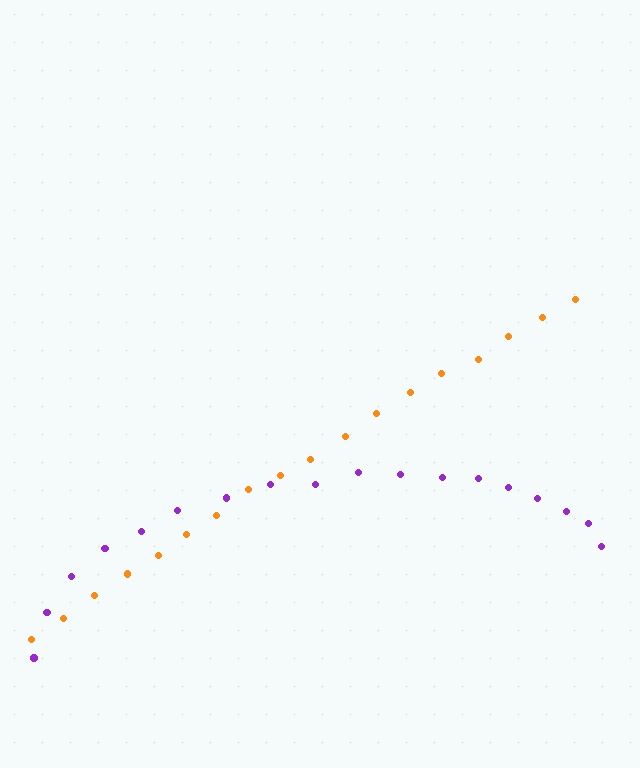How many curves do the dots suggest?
There are 2 distinct paths.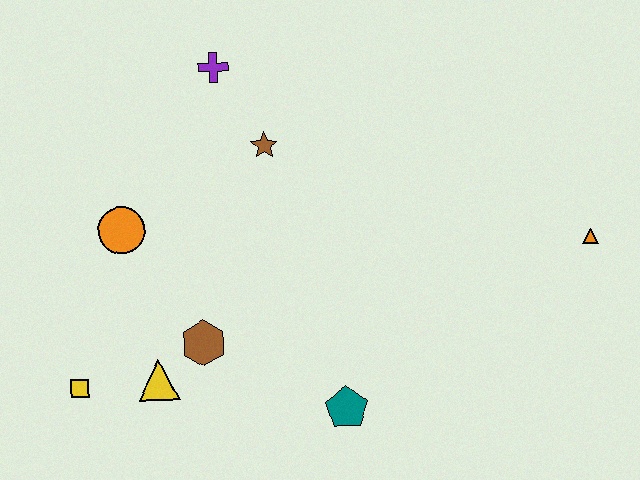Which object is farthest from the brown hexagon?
The orange triangle is farthest from the brown hexagon.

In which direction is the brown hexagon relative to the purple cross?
The brown hexagon is below the purple cross.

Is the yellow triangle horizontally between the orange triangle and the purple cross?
No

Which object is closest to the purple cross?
The brown star is closest to the purple cross.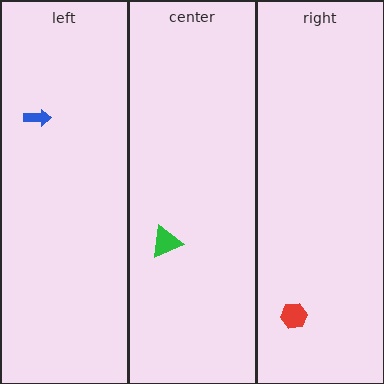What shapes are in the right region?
The red hexagon.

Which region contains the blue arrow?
The left region.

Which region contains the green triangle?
The center region.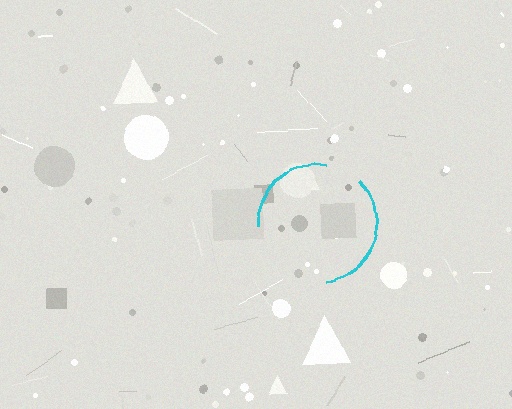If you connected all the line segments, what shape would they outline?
They would outline a circle.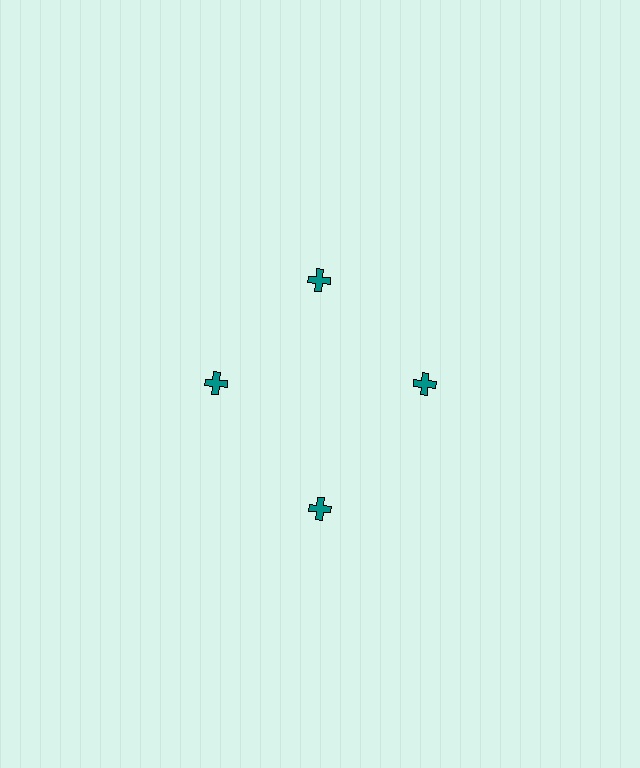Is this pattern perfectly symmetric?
No. The 4 teal crosses are arranged in a ring, but one element near the 6 o'clock position is pushed outward from the center, breaking the 4-fold rotational symmetry.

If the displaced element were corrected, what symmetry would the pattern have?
It would have 4-fold rotational symmetry — the pattern would map onto itself every 90 degrees.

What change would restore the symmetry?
The symmetry would be restored by moving it inward, back onto the ring so that all 4 crosses sit at equal angles and equal distance from the center.